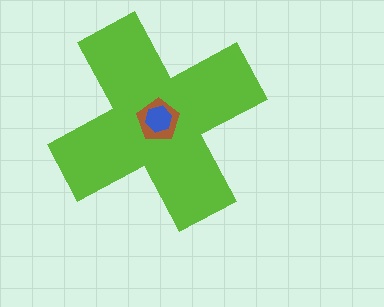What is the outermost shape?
The lime cross.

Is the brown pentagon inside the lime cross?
Yes.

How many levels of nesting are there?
3.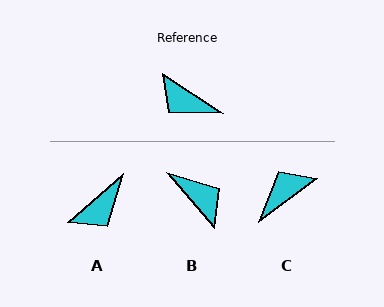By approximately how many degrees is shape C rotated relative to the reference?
Approximately 110 degrees clockwise.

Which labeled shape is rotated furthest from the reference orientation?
B, about 164 degrees away.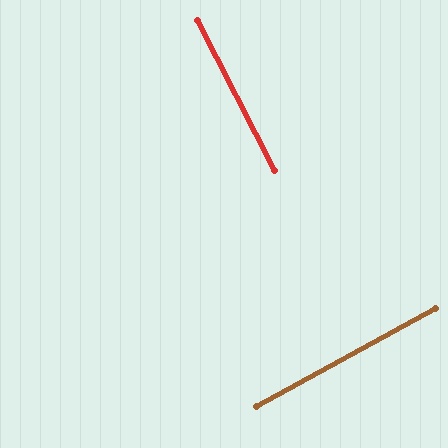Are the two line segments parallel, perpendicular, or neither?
Perpendicular — they meet at approximately 88°.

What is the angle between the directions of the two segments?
Approximately 88 degrees.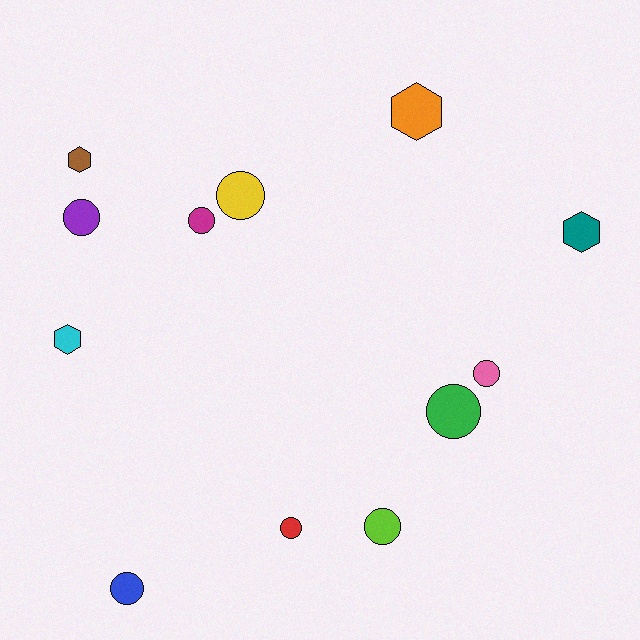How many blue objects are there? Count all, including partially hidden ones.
There is 1 blue object.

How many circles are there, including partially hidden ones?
There are 8 circles.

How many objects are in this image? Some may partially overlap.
There are 12 objects.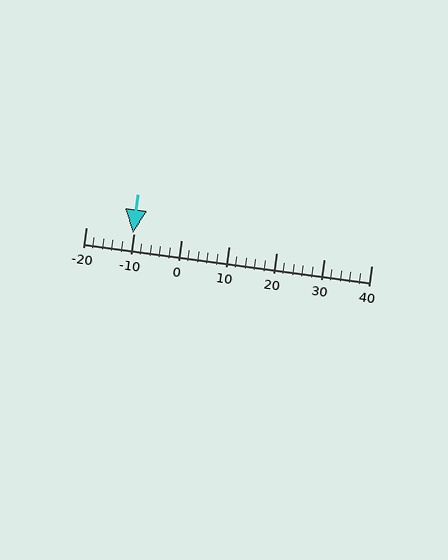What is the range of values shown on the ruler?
The ruler shows values from -20 to 40.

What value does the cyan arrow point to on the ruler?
The cyan arrow points to approximately -10.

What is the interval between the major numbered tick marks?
The major tick marks are spaced 10 units apart.